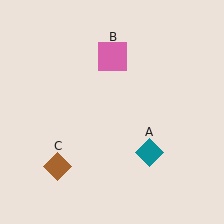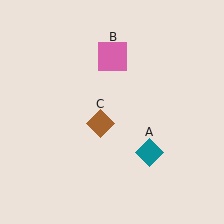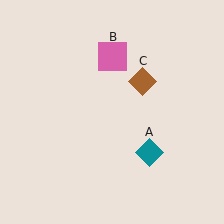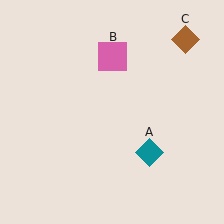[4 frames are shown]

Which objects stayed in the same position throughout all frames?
Teal diamond (object A) and pink square (object B) remained stationary.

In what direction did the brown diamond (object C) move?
The brown diamond (object C) moved up and to the right.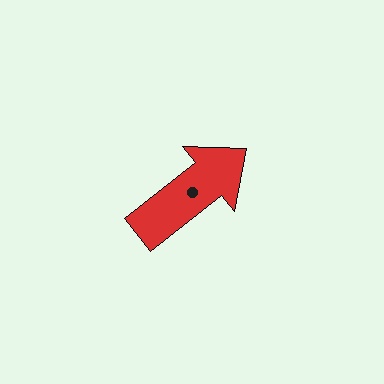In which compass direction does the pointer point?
Northeast.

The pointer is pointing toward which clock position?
Roughly 2 o'clock.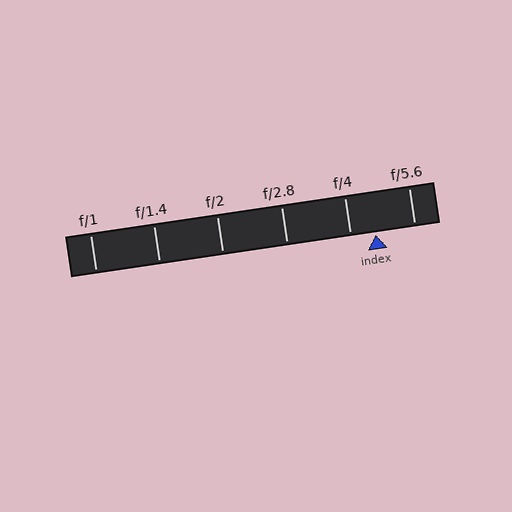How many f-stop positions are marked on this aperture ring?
There are 6 f-stop positions marked.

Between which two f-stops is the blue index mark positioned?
The index mark is between f/4 and f/5.6.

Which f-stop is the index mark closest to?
The index mark is closest to f/4.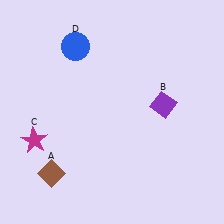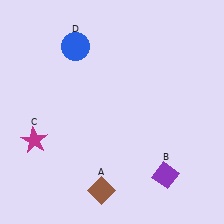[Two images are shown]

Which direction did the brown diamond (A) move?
The brown diamond (A) moved right.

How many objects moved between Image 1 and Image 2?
2 objects moved between the two images.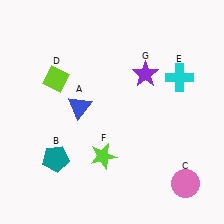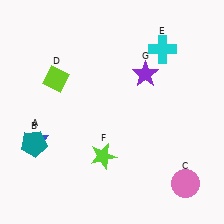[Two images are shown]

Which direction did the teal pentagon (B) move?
The teal pentagon (B) moved left.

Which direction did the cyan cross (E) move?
The cyan cross (E) moved up.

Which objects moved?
The objects that moved are: the blue triangle (A), the teal pentagon (B), the cyan cross (E).